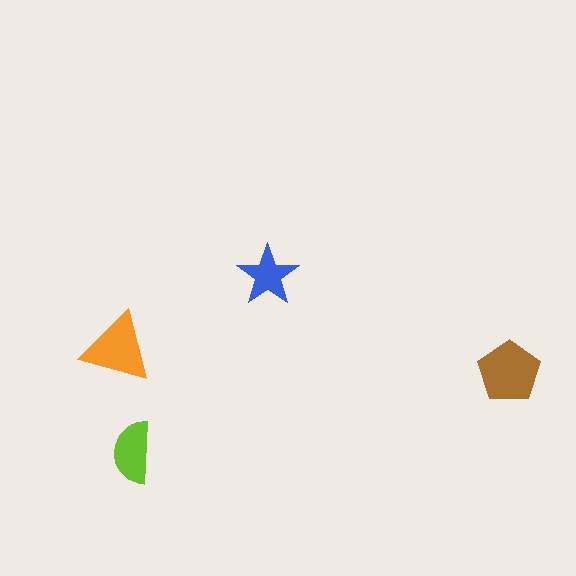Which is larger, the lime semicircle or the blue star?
The lime semicircle.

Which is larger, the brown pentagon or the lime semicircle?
The brown pentagon.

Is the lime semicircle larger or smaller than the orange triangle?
Smaller.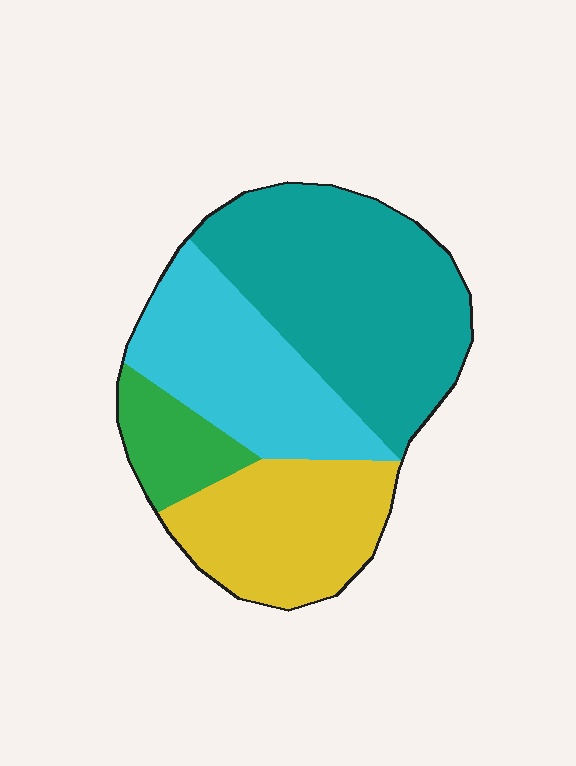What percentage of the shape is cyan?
Cyan covers roughly 25% of the shape.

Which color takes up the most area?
Teal, at roughly 40%.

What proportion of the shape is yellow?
Yellow takes up about one quarter (1/4) of the shape.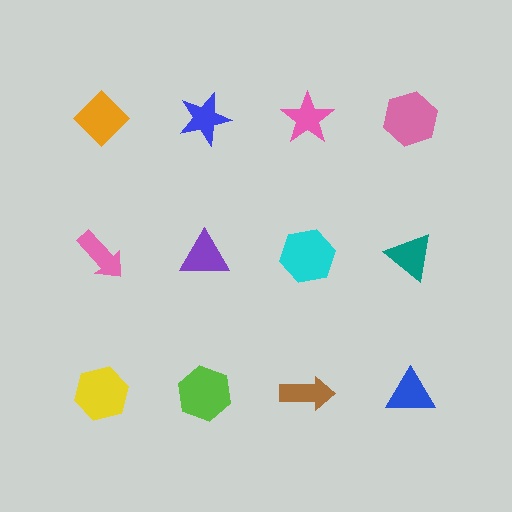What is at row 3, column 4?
A blue triangle.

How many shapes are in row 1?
4 shapes.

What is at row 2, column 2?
A purple triangle.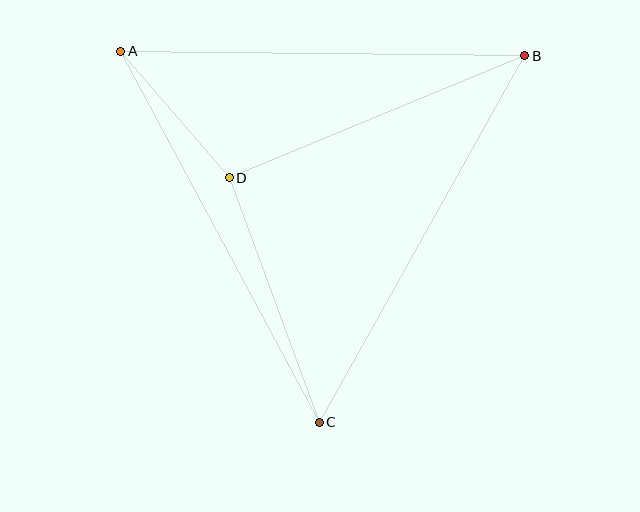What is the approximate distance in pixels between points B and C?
The distance between B and C is approximately 420 pixels.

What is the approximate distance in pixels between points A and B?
The distance between A and B is approximately 404 pixels.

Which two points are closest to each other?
Points A and D are closest to each other.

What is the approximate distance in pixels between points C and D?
The distance between C and D is approximately 260 pixels.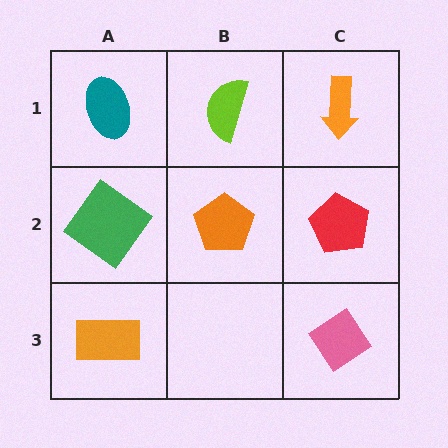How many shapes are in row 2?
3 shapes.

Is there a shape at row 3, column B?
No, that cell is empty.